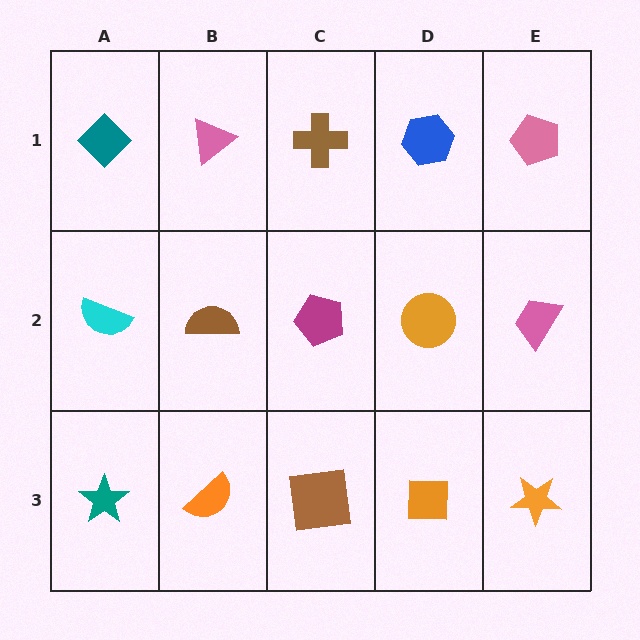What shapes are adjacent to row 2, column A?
A teal diamond (row 1, column A), a teal star (row 3, column A), a brown semicircle (row 2, column B).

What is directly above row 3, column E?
A pink trapezoid.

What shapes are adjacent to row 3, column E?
A pink trapezoid (row 2, column E), an orange square (row 3, column D).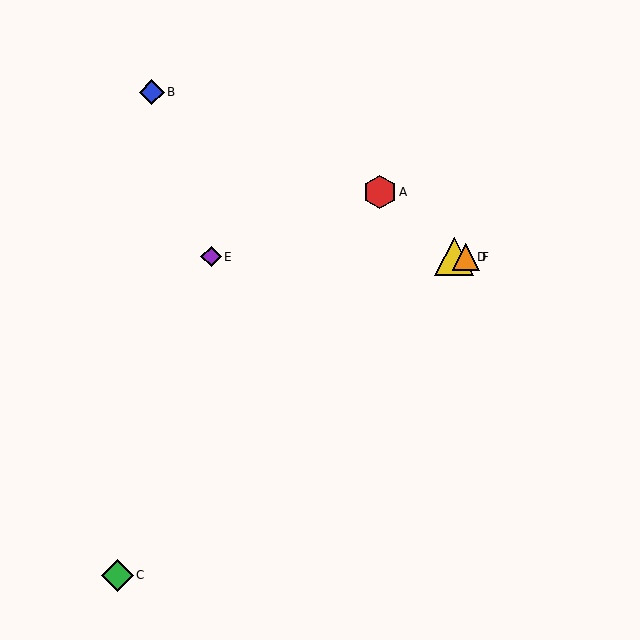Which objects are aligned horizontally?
Objects D, E, F are aligned horizontally.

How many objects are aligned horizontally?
3 objects (D, E, F) are aligned horizontally.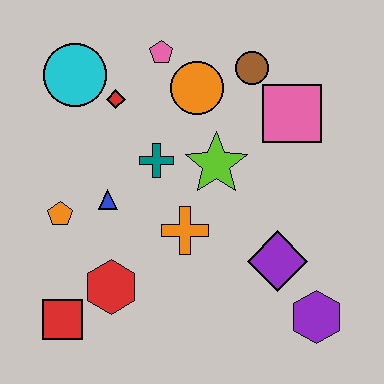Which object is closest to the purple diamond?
The purple hexagon is closest to the purple diamond.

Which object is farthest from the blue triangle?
The purple hexagon is farthest from the blue triangle.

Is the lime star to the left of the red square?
No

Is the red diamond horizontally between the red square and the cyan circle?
No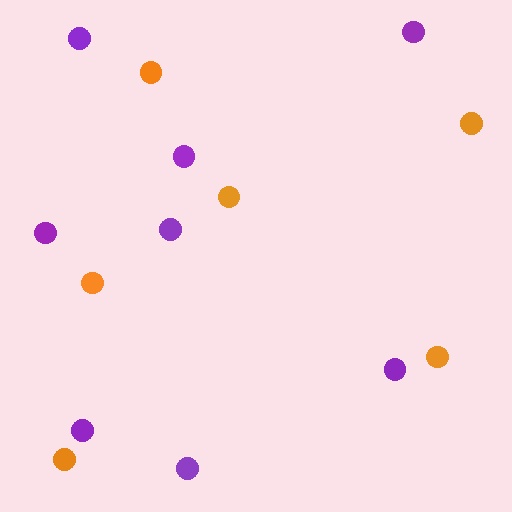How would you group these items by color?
There are 2 groups: one group of orange circles (6) and one group of purple circles (8).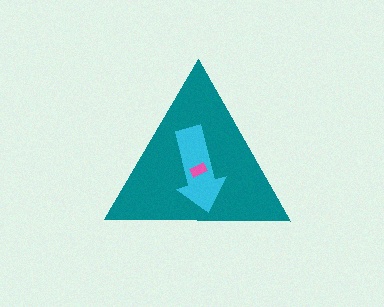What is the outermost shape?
The teal triangle.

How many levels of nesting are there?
3.